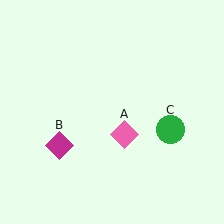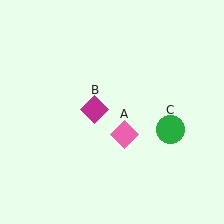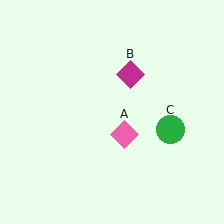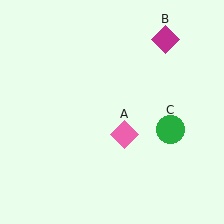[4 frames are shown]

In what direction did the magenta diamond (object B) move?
The magenta diamond (object B) moved up and to the right.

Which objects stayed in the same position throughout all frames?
Pink diamond (object A) and green circle (object C) remained stationary.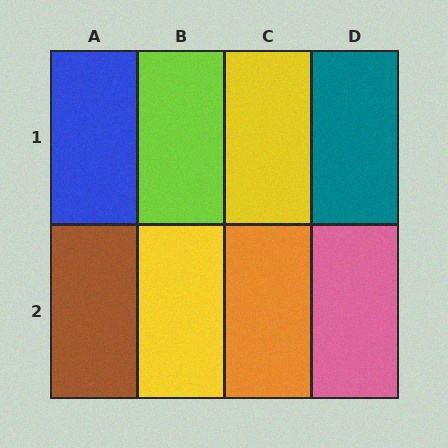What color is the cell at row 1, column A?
Blue.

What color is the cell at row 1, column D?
Teal.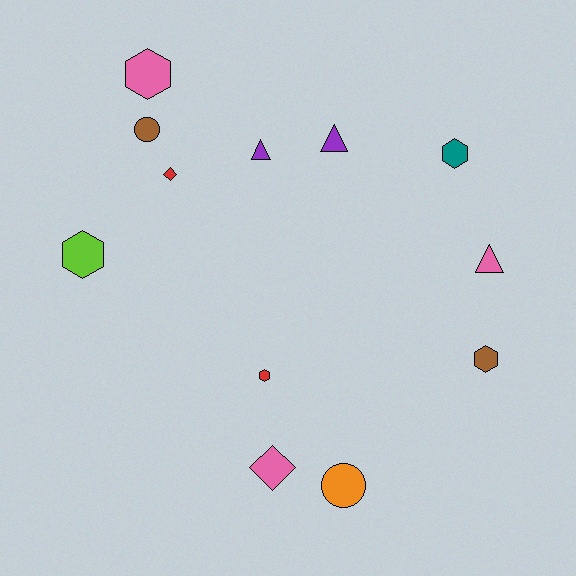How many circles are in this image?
There are 2 circles.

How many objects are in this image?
There are 12 objects.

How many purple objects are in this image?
There are 2 purple objects.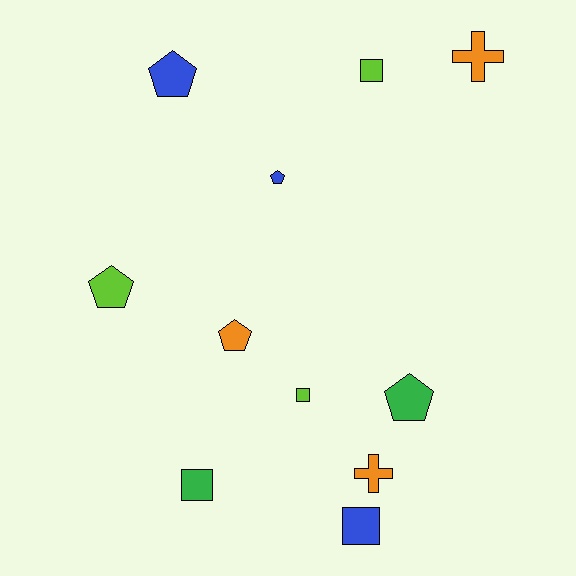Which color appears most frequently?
Orange, with 3 objects.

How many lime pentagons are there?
There is 1 lime pentagon.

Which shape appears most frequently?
Pentagon, with 5 objects.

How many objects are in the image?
There are 11 objects.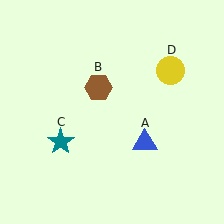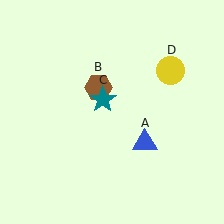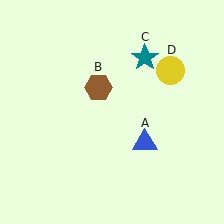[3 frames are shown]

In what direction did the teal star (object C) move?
The teal star (object C) moved up and to the right.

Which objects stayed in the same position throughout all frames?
Blue triangle (object A) and brown hexagon (object B) and yellow circle (object D) remained stationary.